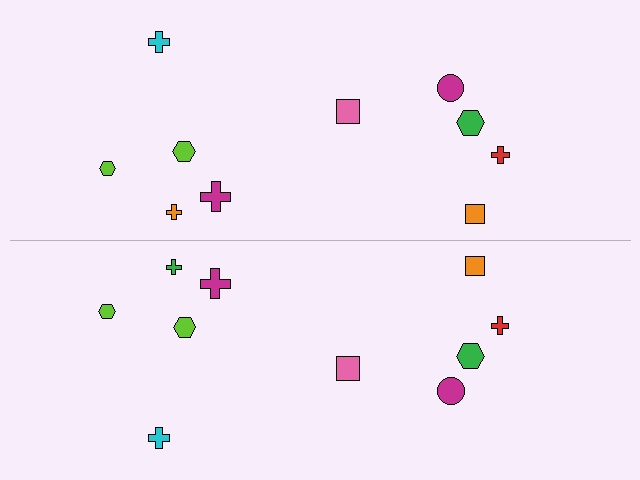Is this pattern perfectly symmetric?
No, the pattern is not perfectly symmetric. The green cross on the bottom side breaks the symmetry — its mirror counterpart is orange.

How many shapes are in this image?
There are 20 shapes in this image.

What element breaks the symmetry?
The green cross on the bottom side breaks the symmetry — its mirror counterpart is orange.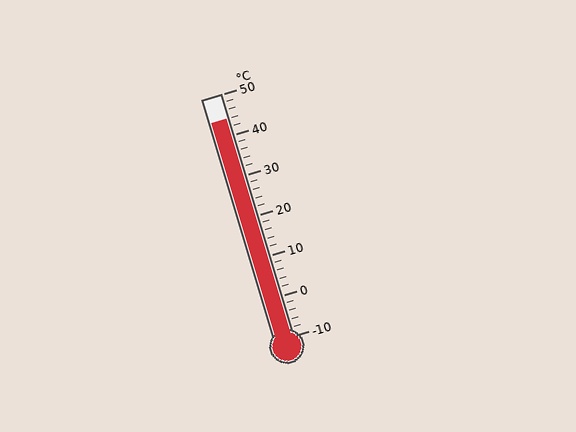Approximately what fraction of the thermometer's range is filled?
The thermometer is filled to approximately 90% of its range.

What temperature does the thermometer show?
The thermometer shows approximately 44°C.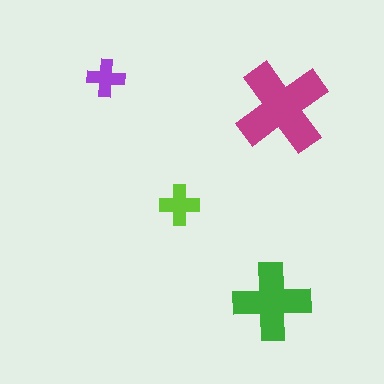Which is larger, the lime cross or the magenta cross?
The magenta one.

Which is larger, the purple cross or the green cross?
The green one.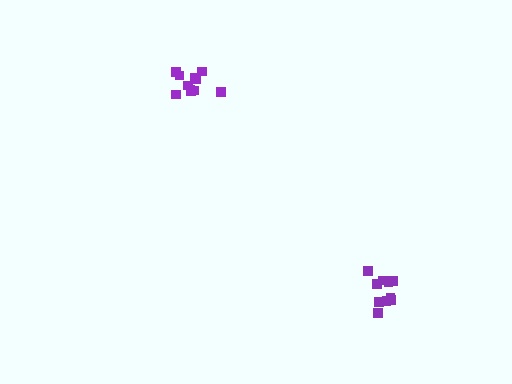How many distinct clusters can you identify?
There are 2 distinct clusters.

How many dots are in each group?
Group 1: 10 dots, Group 2: 11 dots (21 total).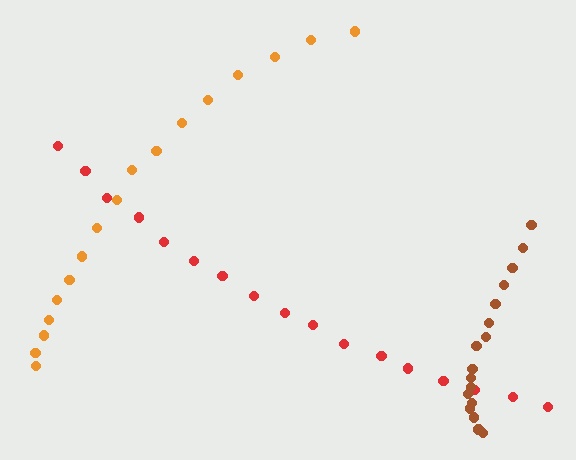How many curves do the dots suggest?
There are 3 distinct paths.